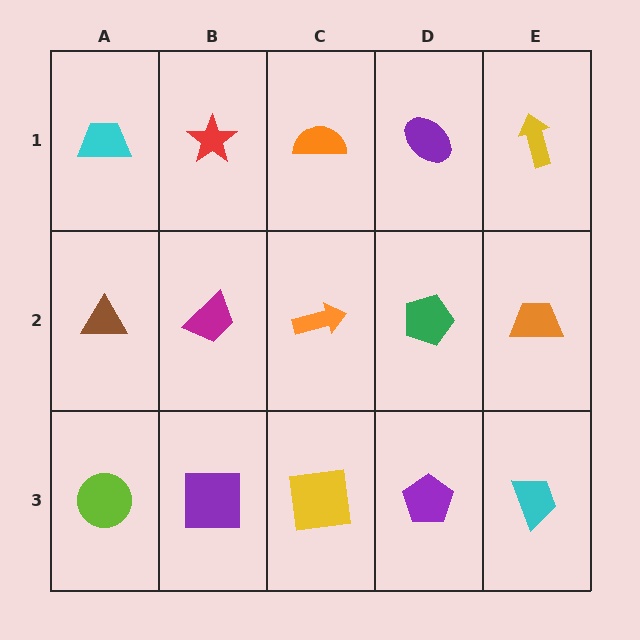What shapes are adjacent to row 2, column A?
A cyan trapezoid (row 1, column A), a lime circle (row 3, column A), a magenta trapezoid (row 2, column B).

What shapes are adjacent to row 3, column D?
A green pentagon (row 2, column D), a yellow square (row 3, column C), a cyan trapezoid (row 3, column E).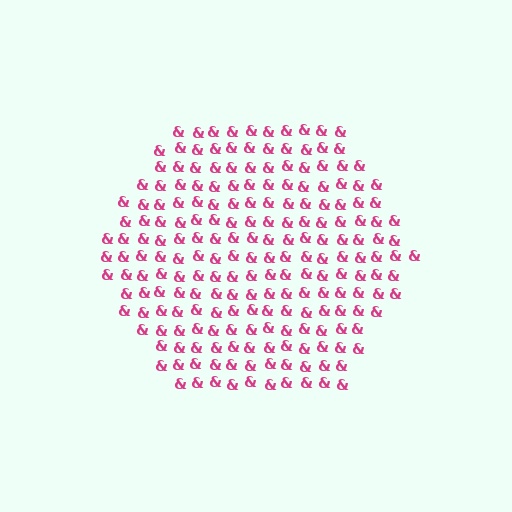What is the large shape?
The large shape is a hexagon.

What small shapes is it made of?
It is made of small ampersands.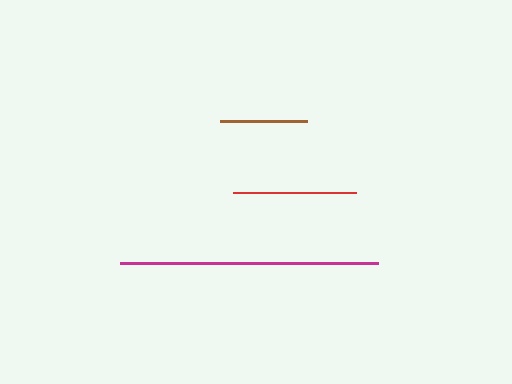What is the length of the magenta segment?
The magenta segment is approximately 258 pixels long.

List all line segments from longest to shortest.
From longest to shortest: magenta, red, brown.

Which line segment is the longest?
The magenta line is the longest at approximately 258 pixels.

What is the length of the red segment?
The red segment is approximately 123 pixels long.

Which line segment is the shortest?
The brown line is the shortest at approximately 87 pixels.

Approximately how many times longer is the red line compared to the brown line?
The red line is approximately 1.4 times the length of the brown line.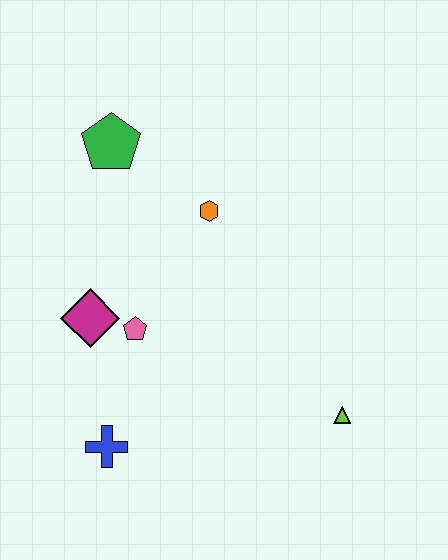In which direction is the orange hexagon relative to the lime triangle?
The orange hexagon is above the lime triangle.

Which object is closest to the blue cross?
The pink pentagon is closest to the blue cross.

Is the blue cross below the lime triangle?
Yes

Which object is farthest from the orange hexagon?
The blue cross is farthest from the orange hexagon.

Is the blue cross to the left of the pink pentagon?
Yes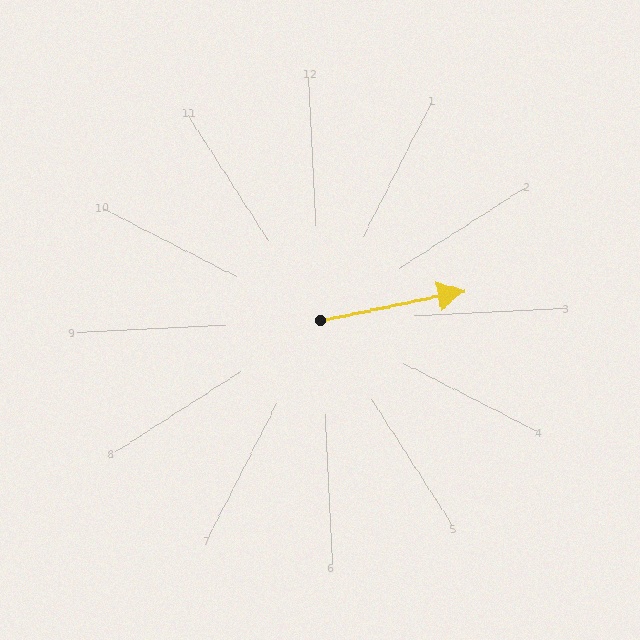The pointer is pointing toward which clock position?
Roughly 3 o'clock.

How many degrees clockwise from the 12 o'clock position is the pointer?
Approximately 81 degrees.